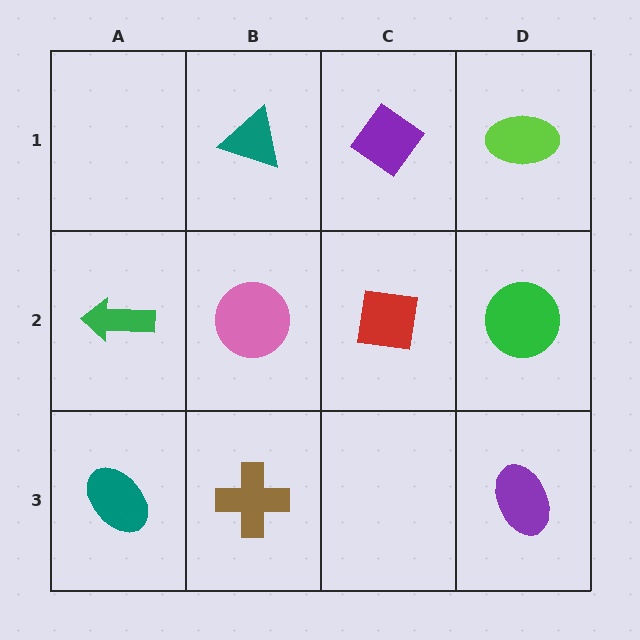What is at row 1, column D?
A lime ellipse.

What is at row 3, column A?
A teal ellipse.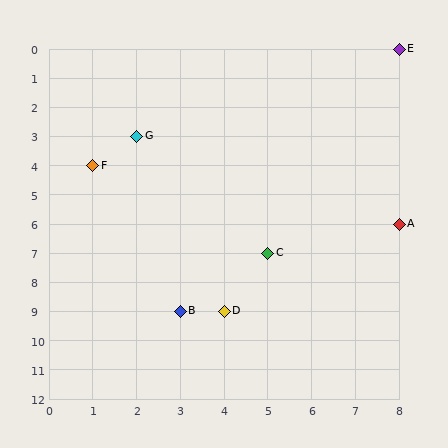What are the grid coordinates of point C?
Point C is at grid coordinates (5, 7).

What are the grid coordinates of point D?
Point D is at grid coordinates (4, 9).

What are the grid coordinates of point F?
Point F is at grid coordinates (1, 4).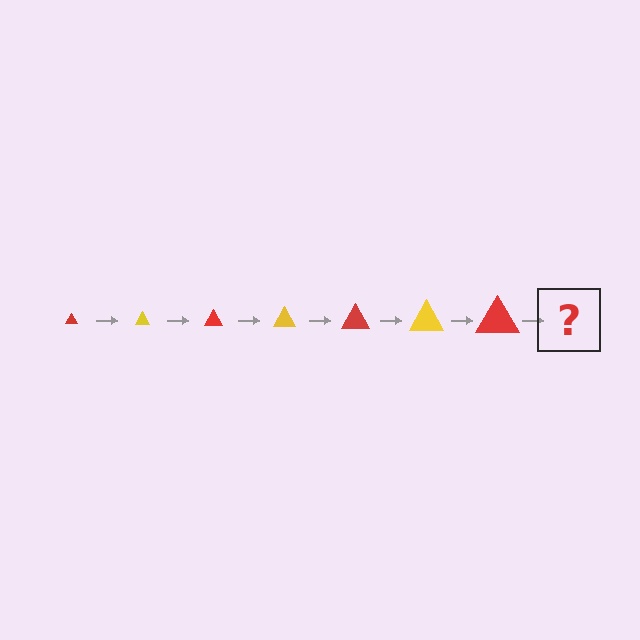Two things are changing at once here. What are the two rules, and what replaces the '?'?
The two rules are that the triangle grows larger each step and the color cycles through red and yellow. The '?' should be a yellow triangle, larger than the previous one.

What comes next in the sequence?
The next element should be a yellow triangle, larger than the previous one.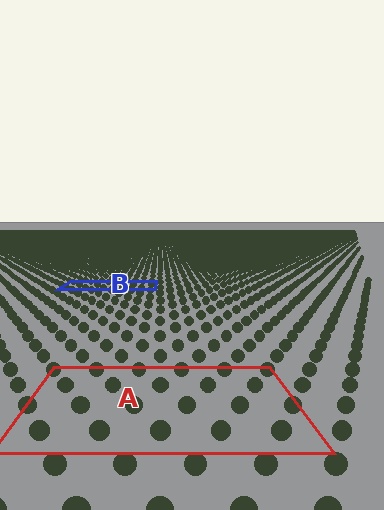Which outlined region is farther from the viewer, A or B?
Region B is farther from the viewer — the texture elements inside it appear smaller and more densely packed.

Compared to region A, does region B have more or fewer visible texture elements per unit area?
Region B has more texture elements per unit area — they are packed more densely because it is farther away.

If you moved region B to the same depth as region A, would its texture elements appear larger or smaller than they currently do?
They would appear larger. At a closer depth, the same texture elements are projected at a bigger on-screen size.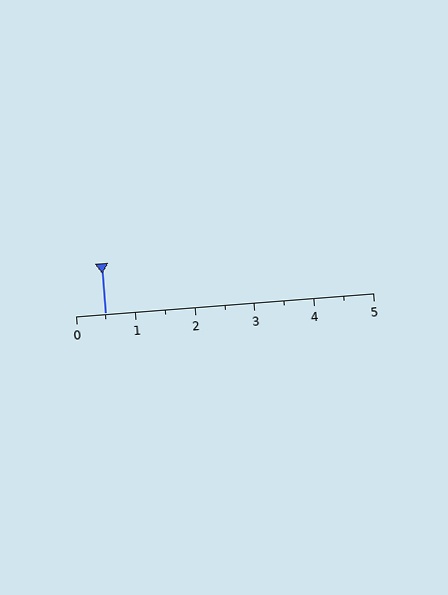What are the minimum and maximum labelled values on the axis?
The axis runs from 0 to 5.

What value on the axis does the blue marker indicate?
The marker indicates approximately 0.5.